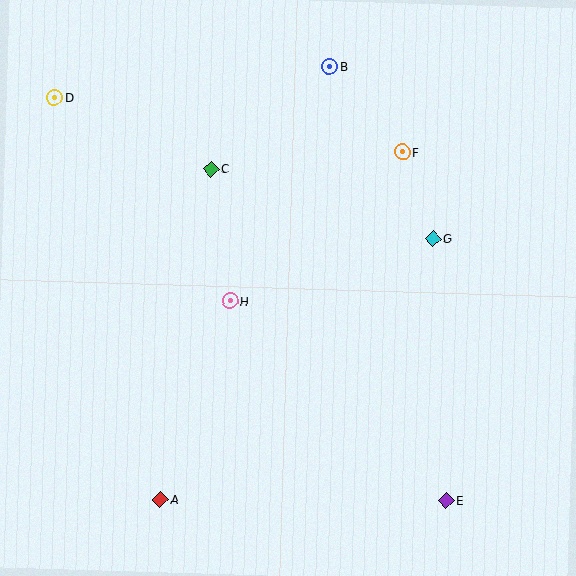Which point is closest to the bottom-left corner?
Point A is closest to the bottom-left corner.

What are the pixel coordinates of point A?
Point A is at (160, 500).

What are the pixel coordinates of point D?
Point D is at (54, 98).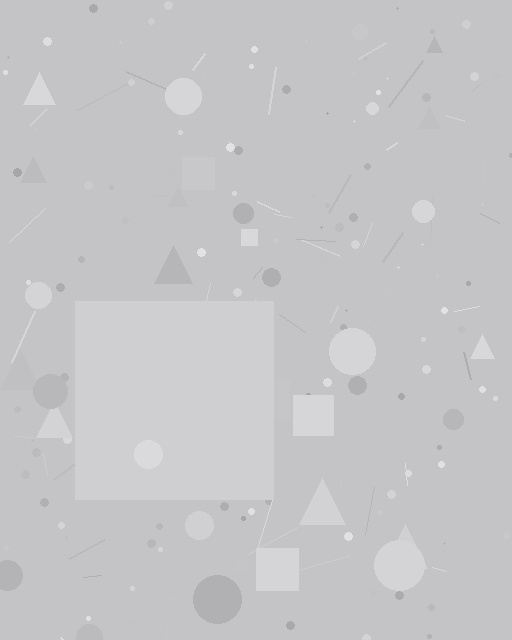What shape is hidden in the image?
A square is hidden in the image.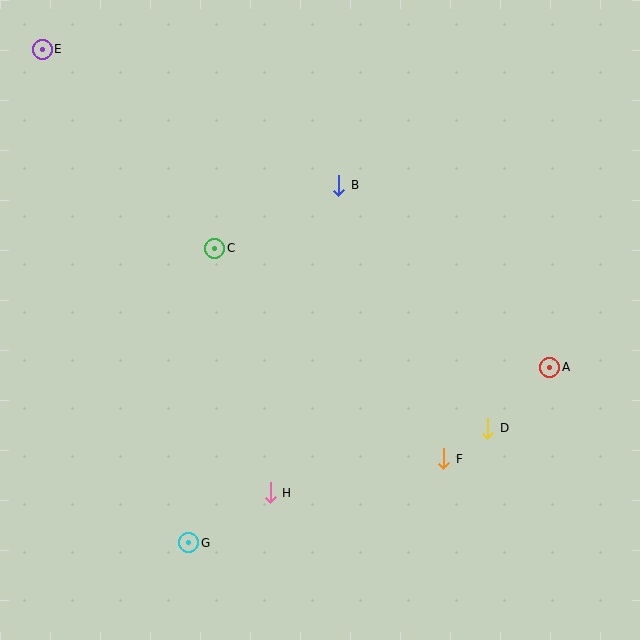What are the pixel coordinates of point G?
Point G is at (189, 543).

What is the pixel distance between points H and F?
The distance between H and F is 176 pixels.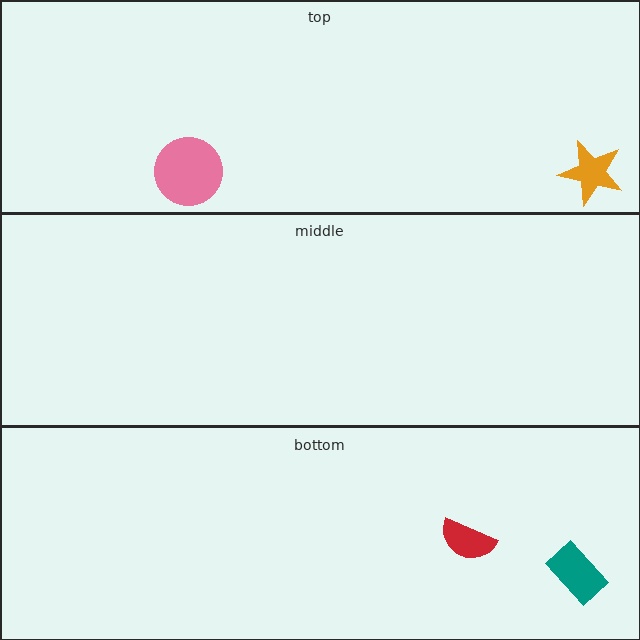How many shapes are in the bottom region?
2.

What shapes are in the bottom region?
The red semicircle, the teal rectangle.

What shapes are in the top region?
The orange star, the pink circle.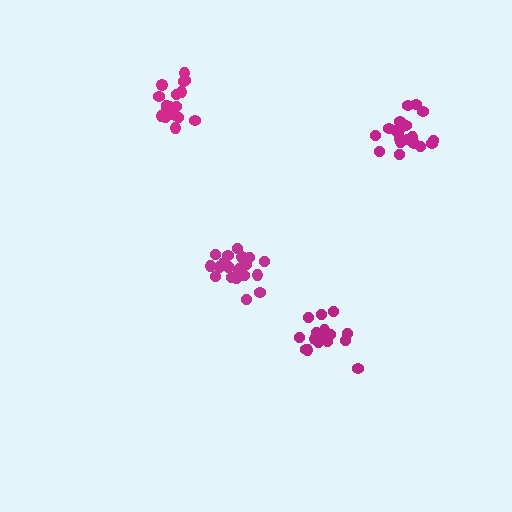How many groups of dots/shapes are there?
There are 4 groups.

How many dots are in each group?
Group 1: 18 dots, Group 2: 21 dots, Group 3: 17 dots, Group 4: 20 dots (76 total).